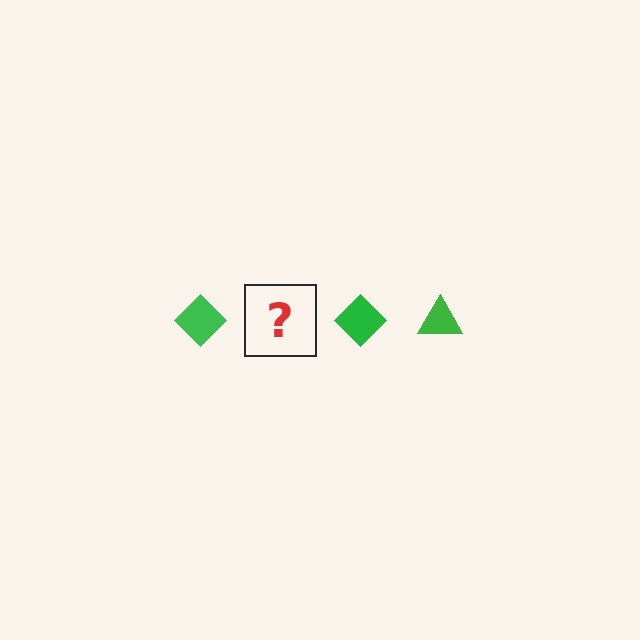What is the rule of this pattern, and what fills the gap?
The rule is that the pattern cycles through diamond, triangle shapes in green. The gap should be filled with a green triangle.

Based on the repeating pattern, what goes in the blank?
The blank should be a green triangle.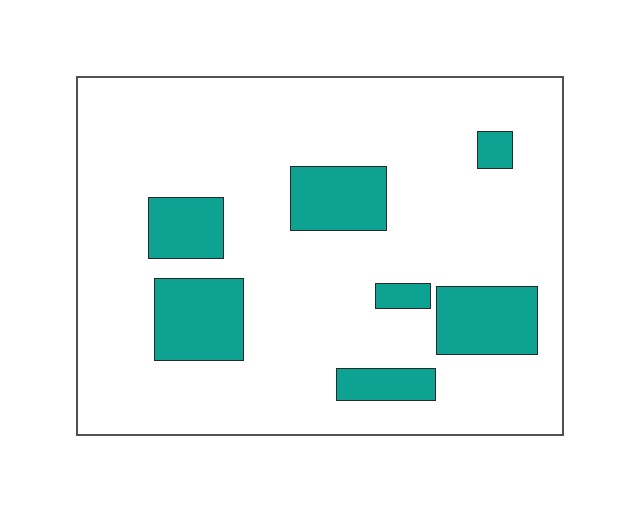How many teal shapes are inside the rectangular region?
7.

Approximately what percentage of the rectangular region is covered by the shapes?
Approximately 20%.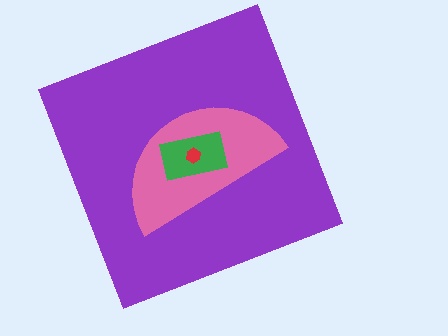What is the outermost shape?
The purple square.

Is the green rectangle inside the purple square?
Yes.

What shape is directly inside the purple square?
The pink semicircle.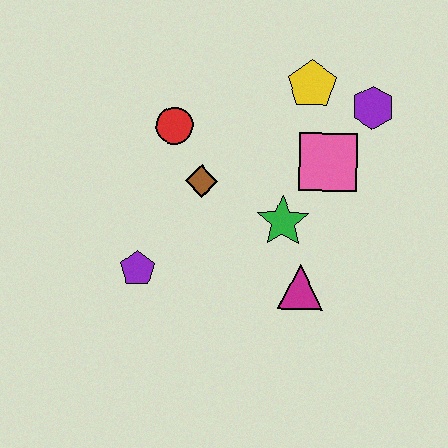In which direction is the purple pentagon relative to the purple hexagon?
The purple pentagon is to the left of the purple hexagon.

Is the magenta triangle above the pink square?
No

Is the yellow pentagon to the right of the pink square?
No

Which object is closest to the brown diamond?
The red circle is closest to the brown diamond.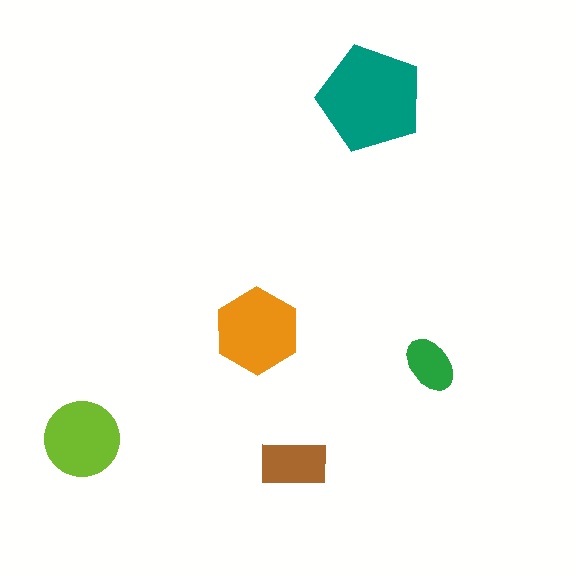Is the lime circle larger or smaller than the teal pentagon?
Smaller.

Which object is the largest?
The teal pentagon.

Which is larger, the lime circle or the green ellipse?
The lime circle.